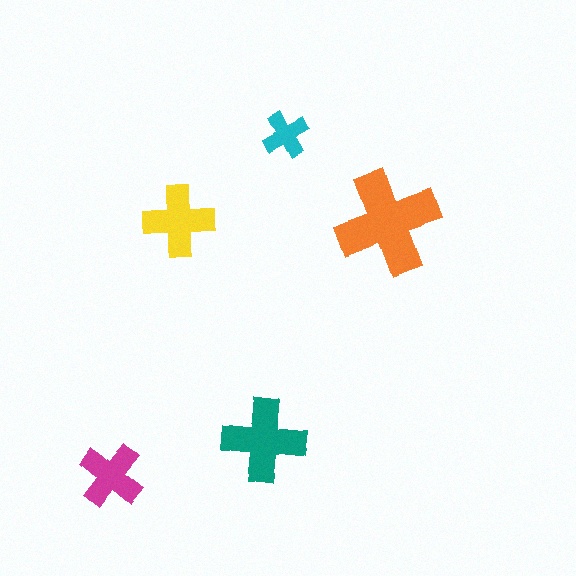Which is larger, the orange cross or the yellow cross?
The orange one.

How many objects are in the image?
There are 5 objects in the image.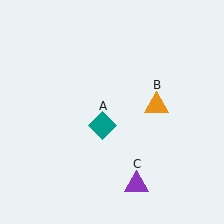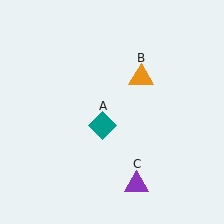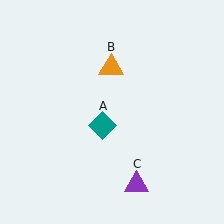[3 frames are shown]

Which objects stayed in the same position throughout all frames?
Teal diamond (object A) and purple triangle (object C) remained stationary.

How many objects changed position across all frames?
1 object changed position: orange triangle (object B).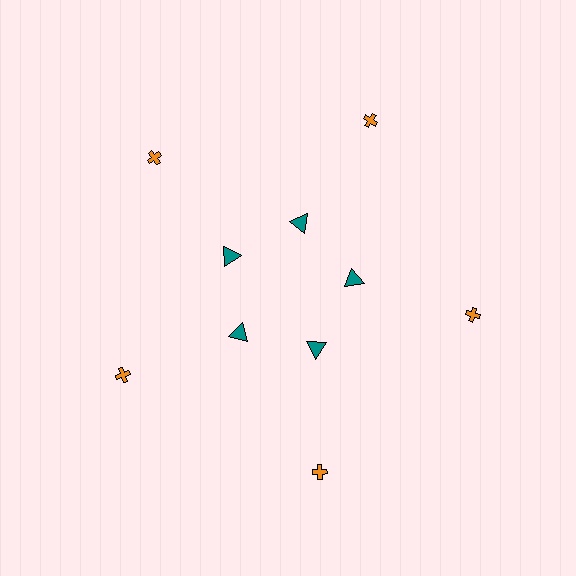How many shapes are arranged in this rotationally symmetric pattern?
There are 10 shapes, arranged in 5 groups of 2.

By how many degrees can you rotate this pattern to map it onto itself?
The pattern maps onto itself every 72 degrees of rotation.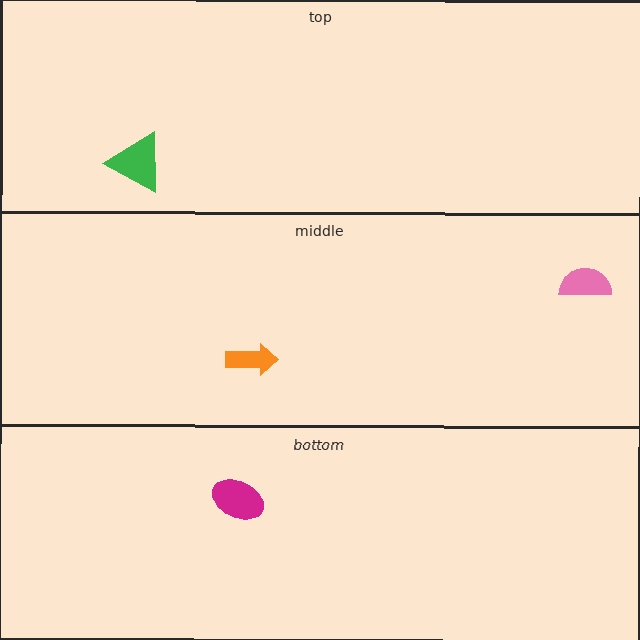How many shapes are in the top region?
1.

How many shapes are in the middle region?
2.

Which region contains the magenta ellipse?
The bottom region.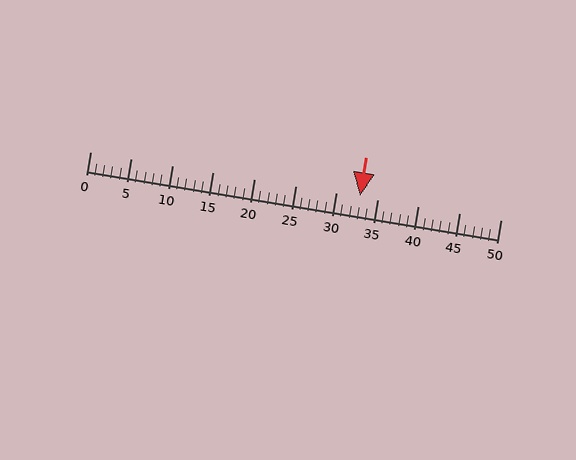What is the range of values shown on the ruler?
The ruler shows values from 0 to 50.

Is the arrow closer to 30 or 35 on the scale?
The arrow is closer to 35.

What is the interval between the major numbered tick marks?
The major tick marks are spaced 5 units apart.